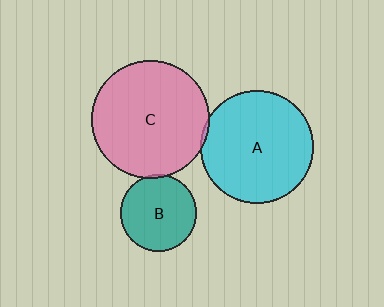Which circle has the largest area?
Circle C (pink).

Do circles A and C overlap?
Yes.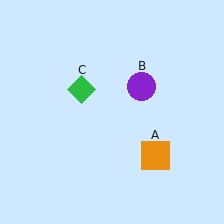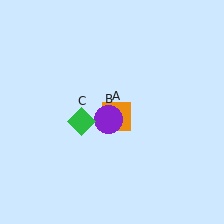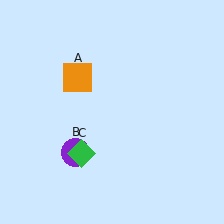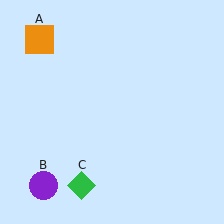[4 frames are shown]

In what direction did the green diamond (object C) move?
The green diamond (object C) moved down.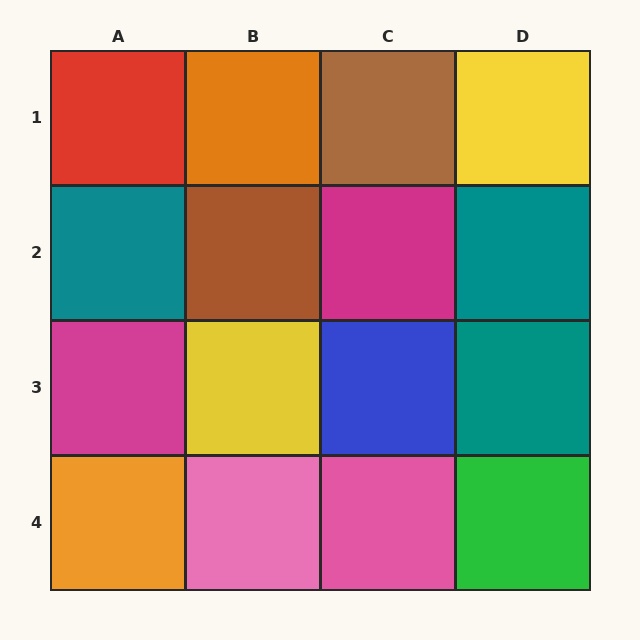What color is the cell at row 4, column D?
Green.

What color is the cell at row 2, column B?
Brown.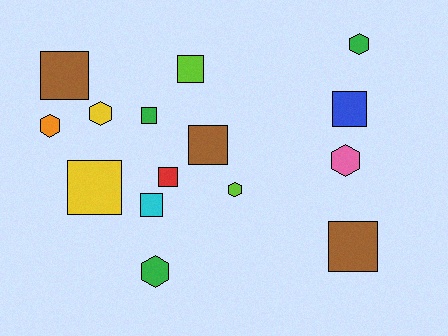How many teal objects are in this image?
There are no teal objects.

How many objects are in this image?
There are 15 objects.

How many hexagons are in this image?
There are 6 hexagons.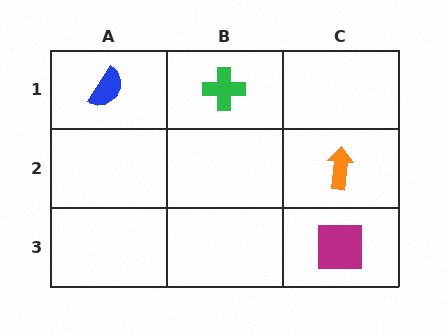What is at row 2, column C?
An orange arrow.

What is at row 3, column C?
A magenta square.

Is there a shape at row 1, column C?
No, that cell is empty.